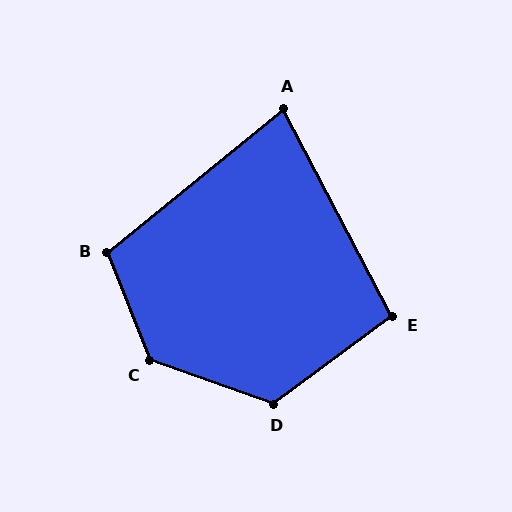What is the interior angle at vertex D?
Approximately 124 degrees (obtuse).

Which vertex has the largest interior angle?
C, at approximately 131 degrees.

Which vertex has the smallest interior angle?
A, at approximately 79 degrees.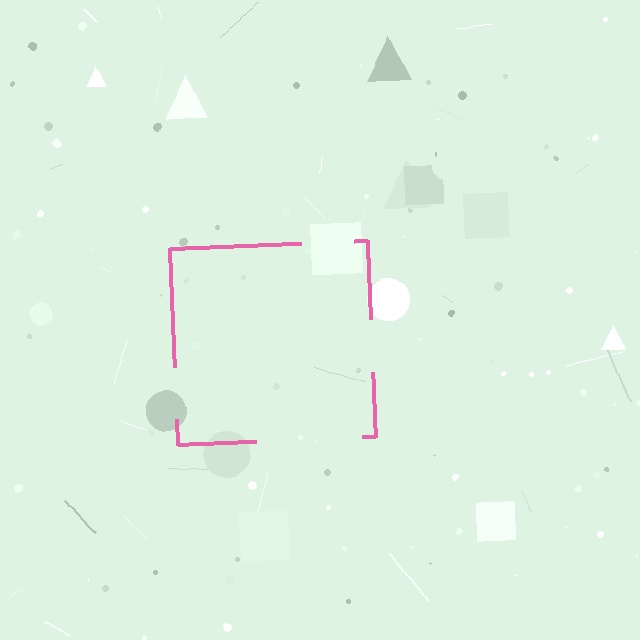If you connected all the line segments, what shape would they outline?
They would outline a square.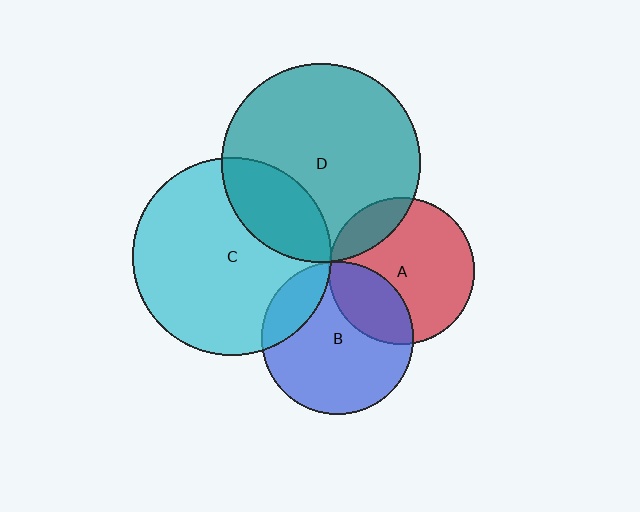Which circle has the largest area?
Circle D (teal).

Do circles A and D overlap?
Yes.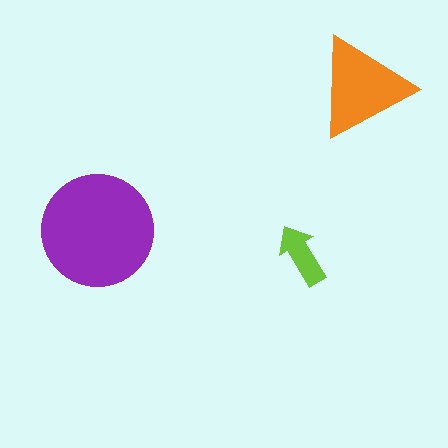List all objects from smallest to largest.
The lime arrow, the orange triangle, the purple circle.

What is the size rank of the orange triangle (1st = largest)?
2nd.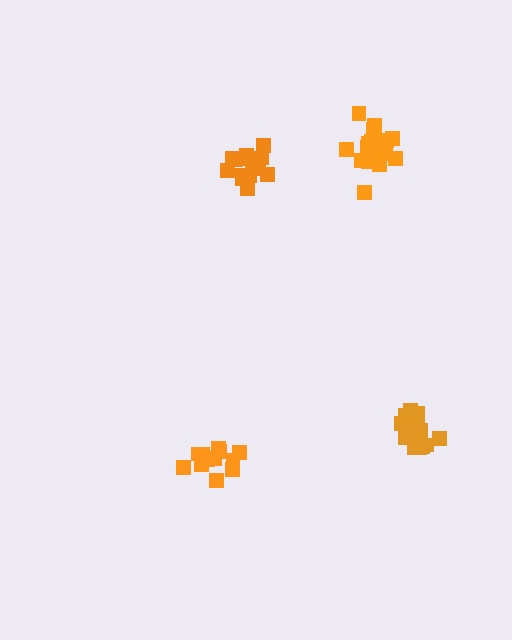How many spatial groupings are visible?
There are 4 spatial groupings.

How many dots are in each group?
Group 1: 13 dots, Group 2: 15 dots, Group 3: 16 dots, Group 4: 17 dots (61 total).